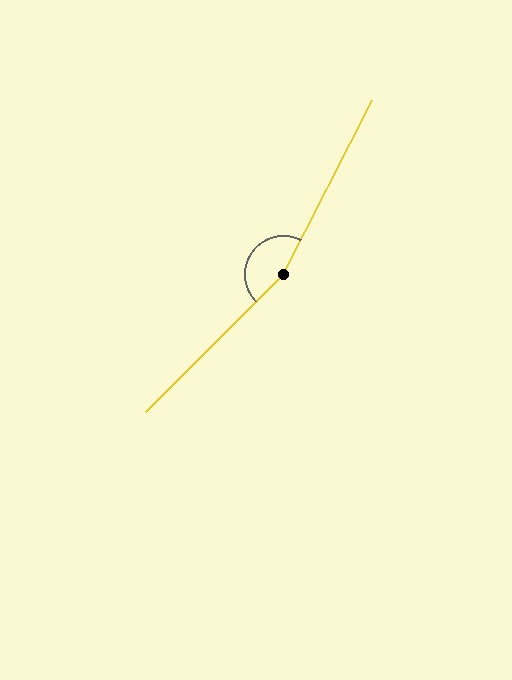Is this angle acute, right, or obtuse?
It is obtuse.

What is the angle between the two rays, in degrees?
Approximately 162 degrees.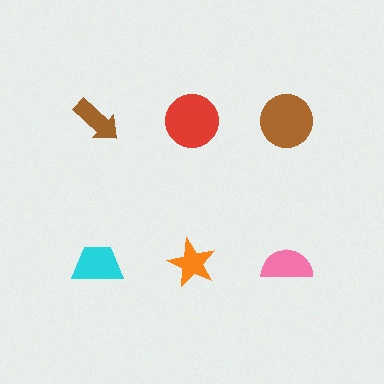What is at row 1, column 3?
A brown circle.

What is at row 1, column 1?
A brown arrow.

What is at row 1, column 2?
A red circle.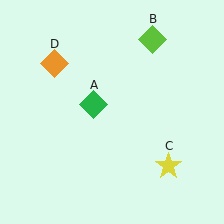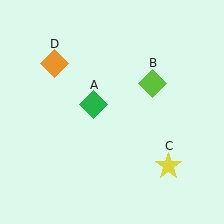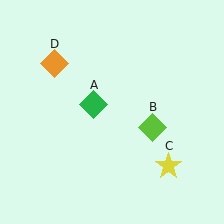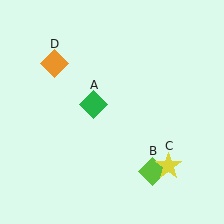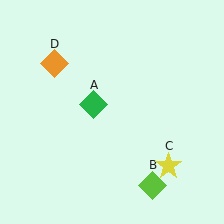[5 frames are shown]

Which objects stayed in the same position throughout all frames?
Green diamond (object A) and yellow star (object C) and orange diamond (object D) remained stationary.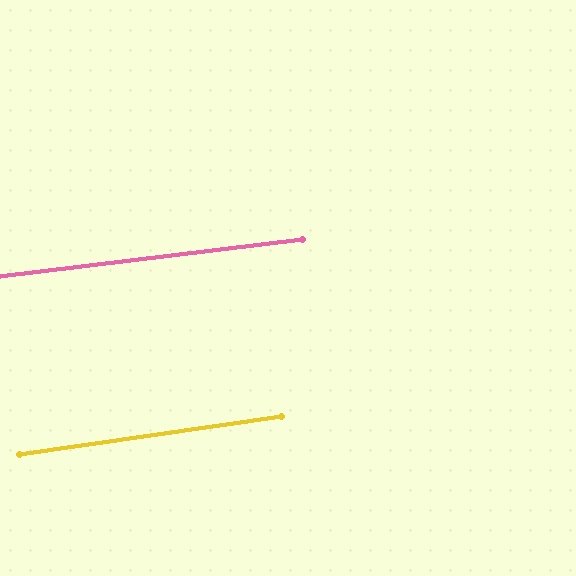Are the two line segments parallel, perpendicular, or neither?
Parallel — their directions differ by only 1.4°.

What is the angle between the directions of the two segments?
Approximately 1 degree.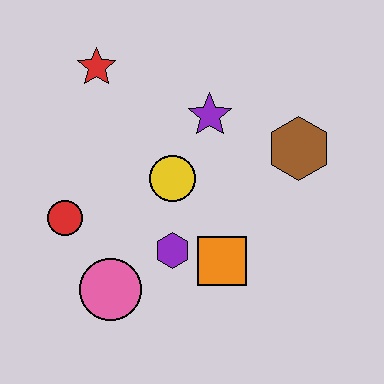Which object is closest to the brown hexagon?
The purple star is closest to the brown hexagon.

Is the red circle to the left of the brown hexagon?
Yes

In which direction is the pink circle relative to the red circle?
The pink circle is below the red circle.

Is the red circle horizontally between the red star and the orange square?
No